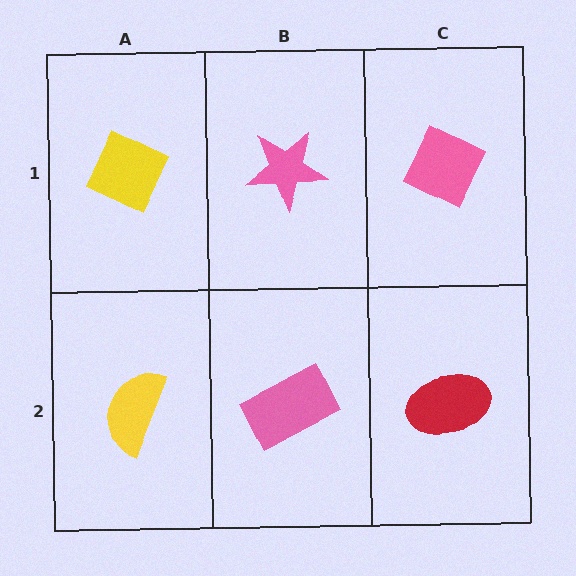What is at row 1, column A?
A yellow diamond.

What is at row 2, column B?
A pink rectangle.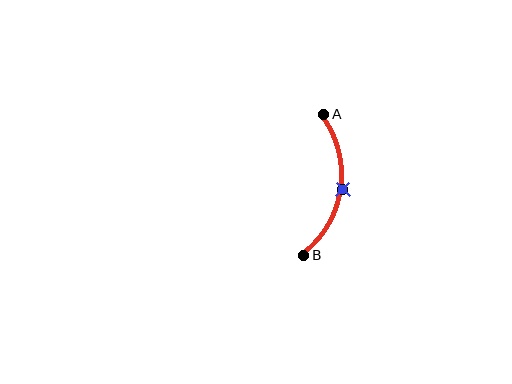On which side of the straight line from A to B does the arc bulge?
The arc bulges to the right of the straight line connecting A and B.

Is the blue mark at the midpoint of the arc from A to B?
Yes. The blue mark lies on the arc at equal arc-length from both A and B — it is the arc midpoint.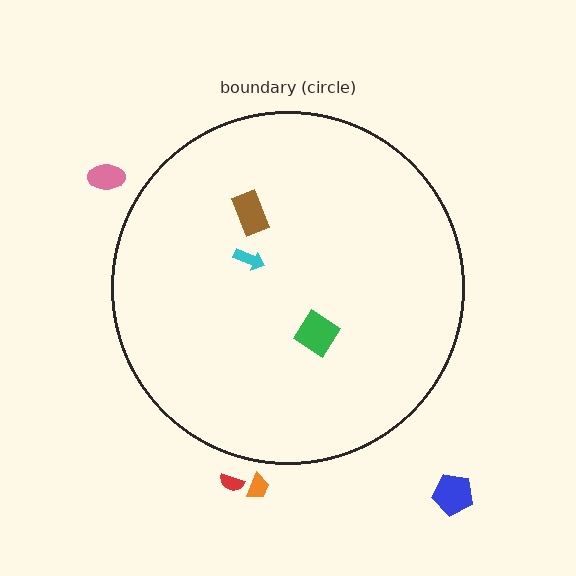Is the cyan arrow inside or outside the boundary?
Inside.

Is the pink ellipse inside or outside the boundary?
Outside.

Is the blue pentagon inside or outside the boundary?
Outside.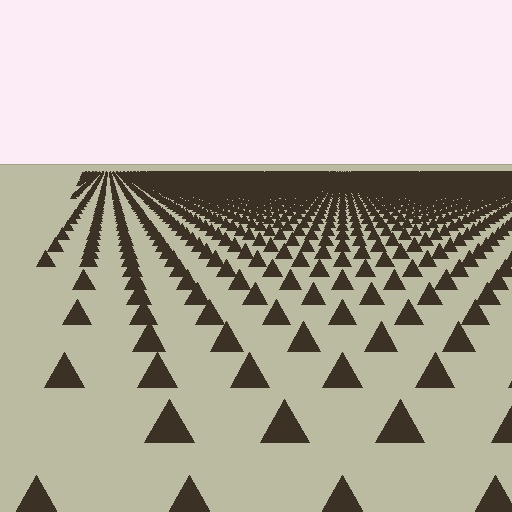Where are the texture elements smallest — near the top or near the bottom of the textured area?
Near the top.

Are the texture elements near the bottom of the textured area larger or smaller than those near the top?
Larger. Near the bottom, elements are closer to the viewer and appear at a bigger on-screen size.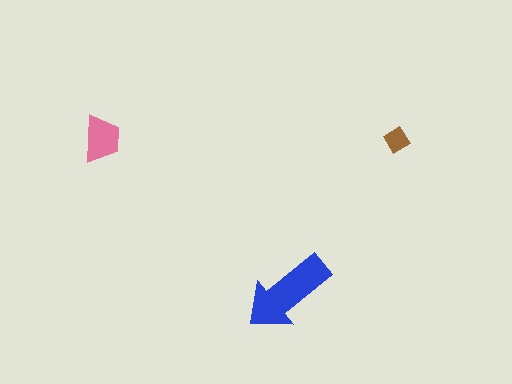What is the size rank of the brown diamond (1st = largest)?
3rd.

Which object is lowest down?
The blue arrow is bottommost.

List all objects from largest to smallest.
The blue arrow, the pink trapezoid, the brown diamond.